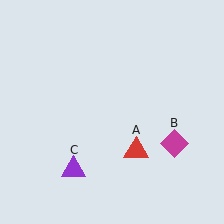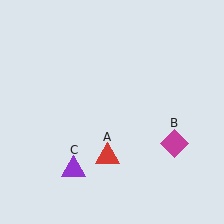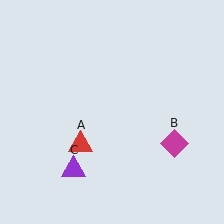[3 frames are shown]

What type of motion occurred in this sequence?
The red triangle (object A) rotated clockwise around the center of the scene.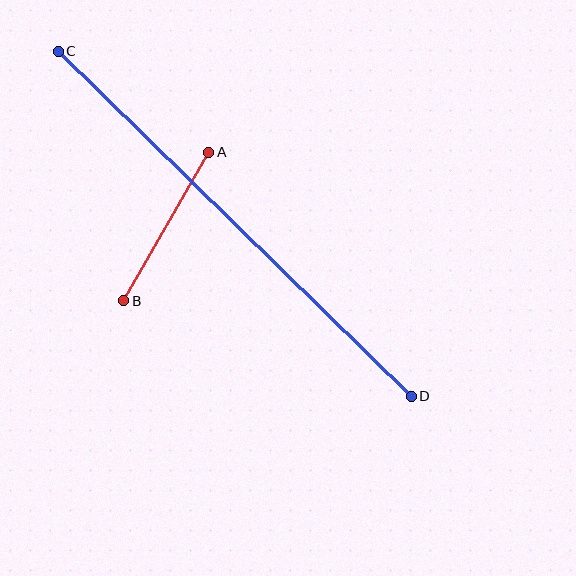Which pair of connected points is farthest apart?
Points C and D are farthest apart.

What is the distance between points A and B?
The distance is approximately 171 pixels.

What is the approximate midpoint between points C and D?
The midpoint is at approximately (235, 224) pixels.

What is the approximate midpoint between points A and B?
The midpoint is at approximately (166, 226) pixels.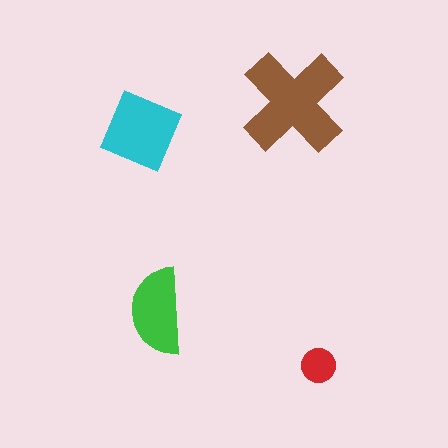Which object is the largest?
The brown cross.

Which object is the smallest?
The red circle.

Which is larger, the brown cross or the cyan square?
The brown cross.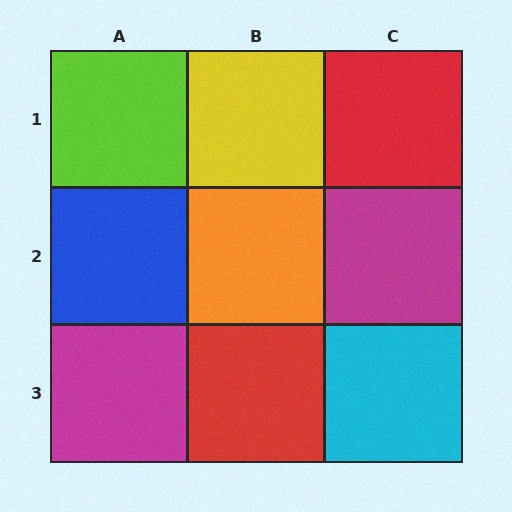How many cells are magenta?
2 cells are magenta.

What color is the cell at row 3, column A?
Magenta.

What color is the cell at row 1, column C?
Red.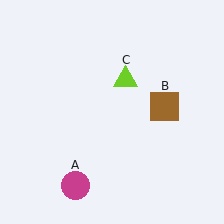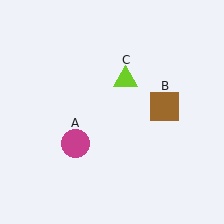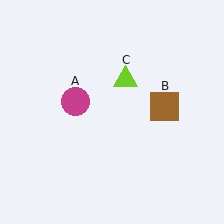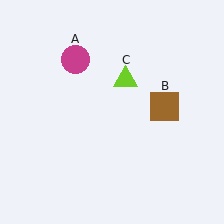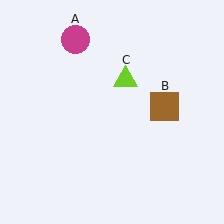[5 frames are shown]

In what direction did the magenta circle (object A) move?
The magenta circle (object A) moved up.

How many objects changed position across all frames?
1 object changed position: magenta circle (object A).